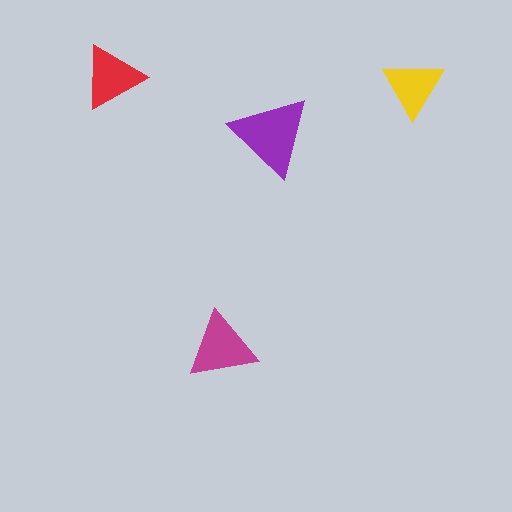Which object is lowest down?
The magenta triangle is bottommost.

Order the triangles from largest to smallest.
the purple one, the magenta one, the red one, the yellow one.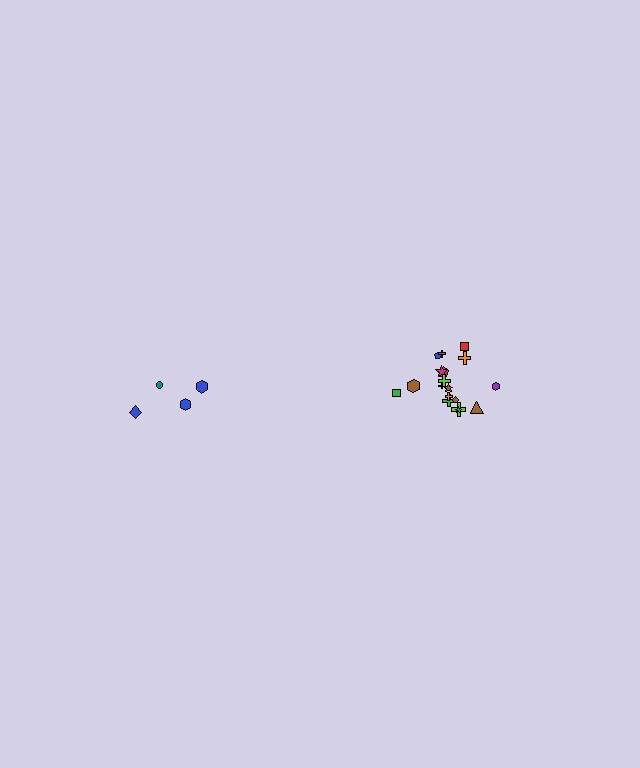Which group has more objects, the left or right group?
The right group.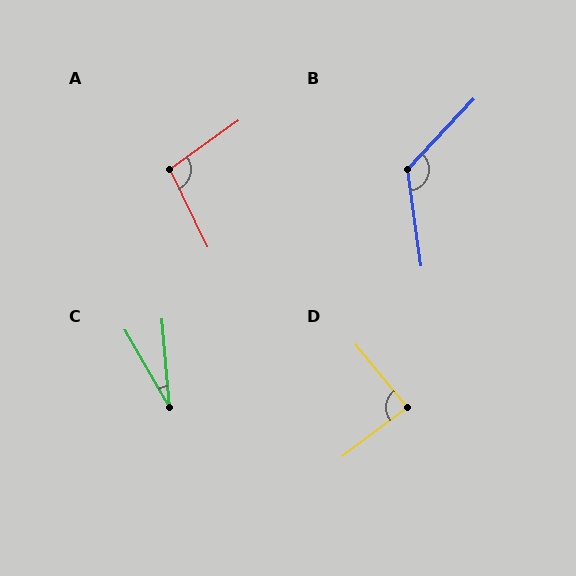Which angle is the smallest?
C, at approximately 25 degrees.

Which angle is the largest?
B, at approximately 129 degrees.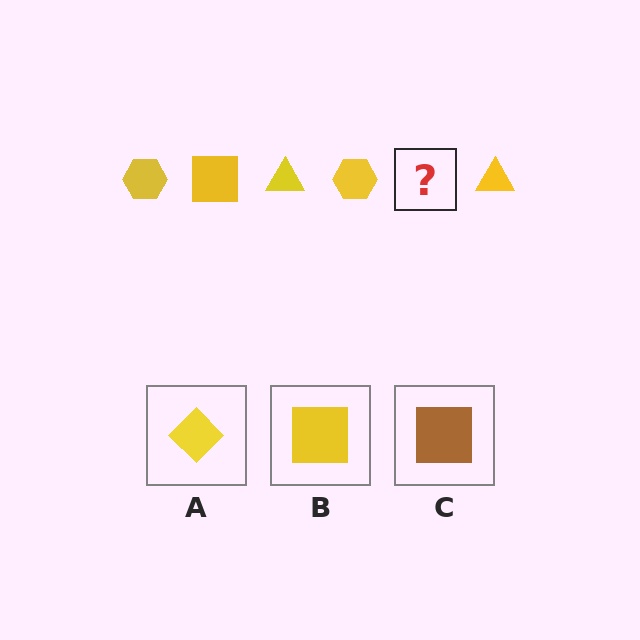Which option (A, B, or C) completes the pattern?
B.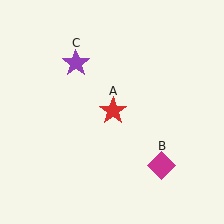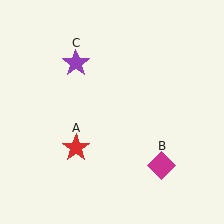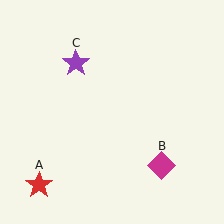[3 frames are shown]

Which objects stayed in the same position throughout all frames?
Magenta diamond (object B) and purple star (object C) remained stationary.